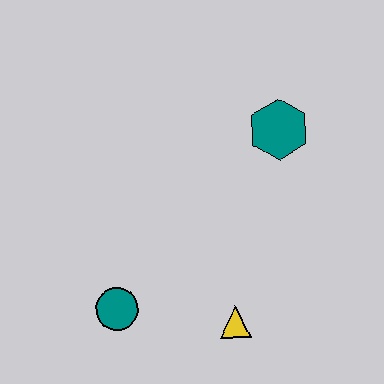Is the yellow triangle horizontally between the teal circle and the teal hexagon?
Yes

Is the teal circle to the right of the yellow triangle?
No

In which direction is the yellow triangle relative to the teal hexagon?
The yellow triangle is below the teal hexagon.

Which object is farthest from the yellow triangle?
The teal hexagon is farthest from the yellow triangle.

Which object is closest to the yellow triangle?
The teal circle is closest to the yellow triangle.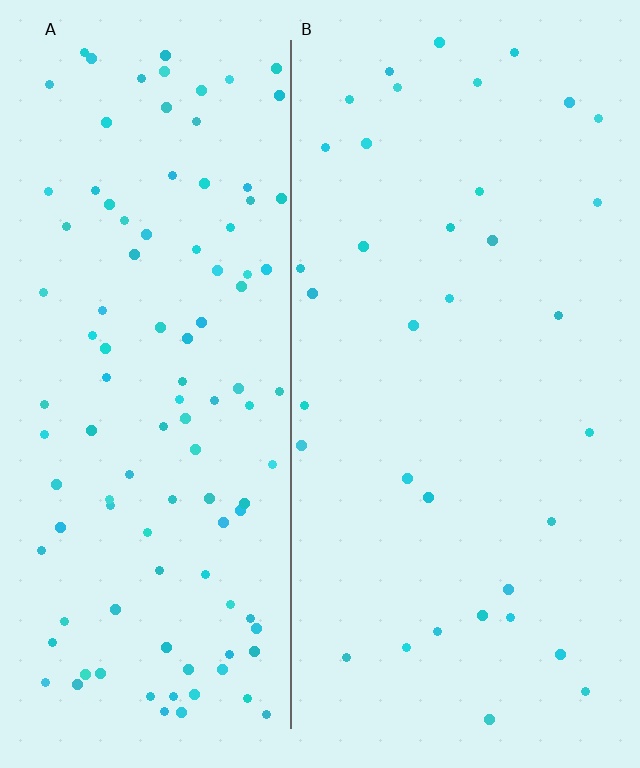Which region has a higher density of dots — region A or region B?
A (the left).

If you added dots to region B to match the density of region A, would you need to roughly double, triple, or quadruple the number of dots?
Approximately triple.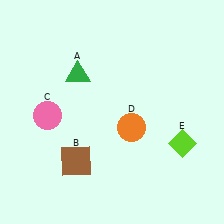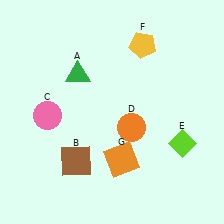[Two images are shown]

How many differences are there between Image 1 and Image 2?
There are 2 differences between the two images.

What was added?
A yellow pentagon (F), an orange square (G) were added in Image 2.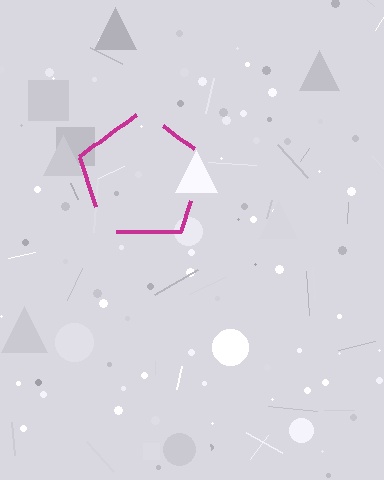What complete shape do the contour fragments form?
The contour fragments form a pentagon.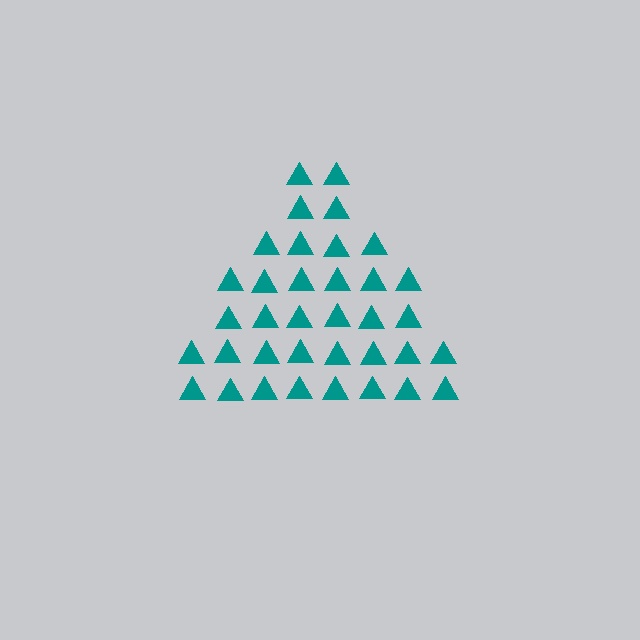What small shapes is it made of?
It is made of small triangles.